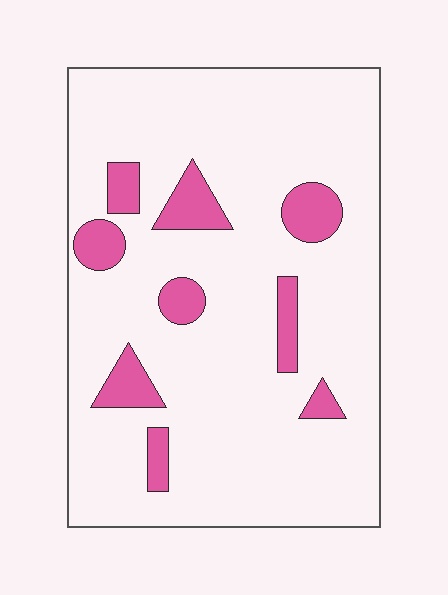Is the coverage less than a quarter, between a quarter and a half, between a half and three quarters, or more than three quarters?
Less than a quarter.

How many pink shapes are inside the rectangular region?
9.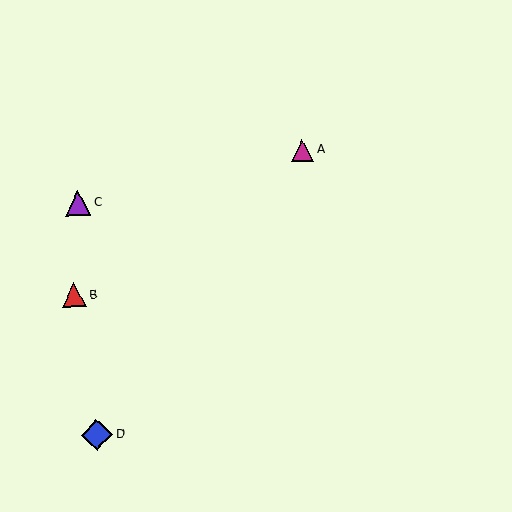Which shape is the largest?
The blue diamond (labeled D) is the largest.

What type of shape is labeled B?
Shape B is a red triangle.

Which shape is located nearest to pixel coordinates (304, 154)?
The magenta triangle (labeled A) at (303, 151) is nearest to that location.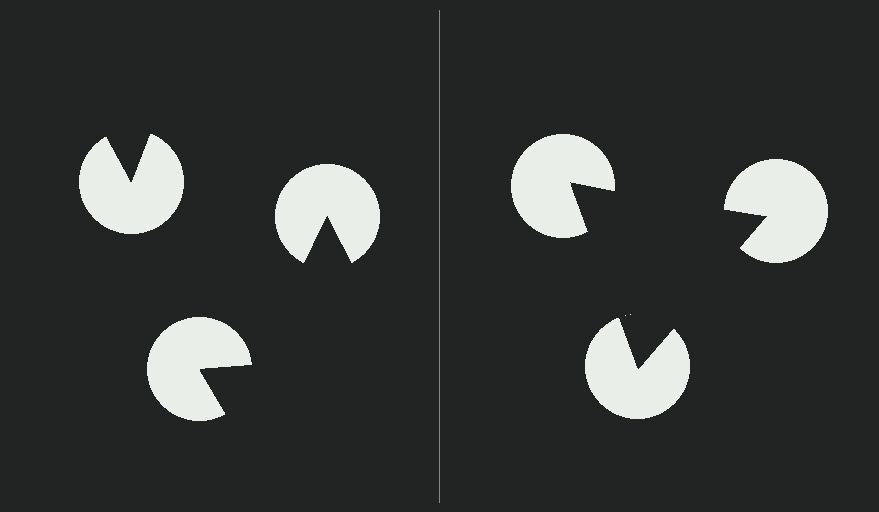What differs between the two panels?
The pac-man discs are positioned identically on both sides; only the wedge orientations differ. On the right they align to a triangle; on the left they are misaligned.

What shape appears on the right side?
An illusory triangle.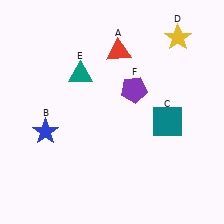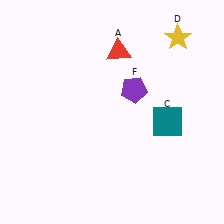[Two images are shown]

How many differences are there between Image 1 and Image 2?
There are 2 differences between the two images.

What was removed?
The blue star (B), the teal triangle (E) were removed in Image 2.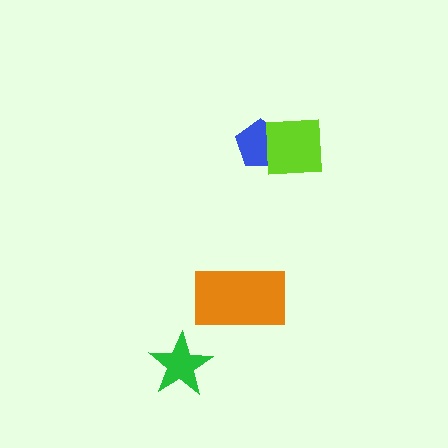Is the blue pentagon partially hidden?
Yes, it is partially covered by another shape.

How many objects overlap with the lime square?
1 object overlaps with the lime square.